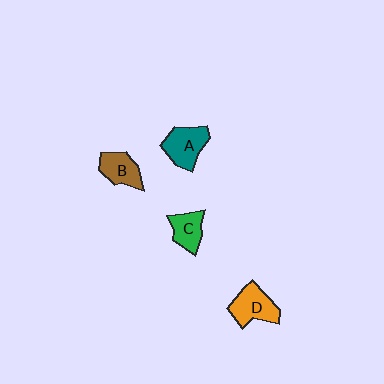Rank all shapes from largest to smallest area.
From largest to smallest: A (teal), D (orange), B (brown), C (green).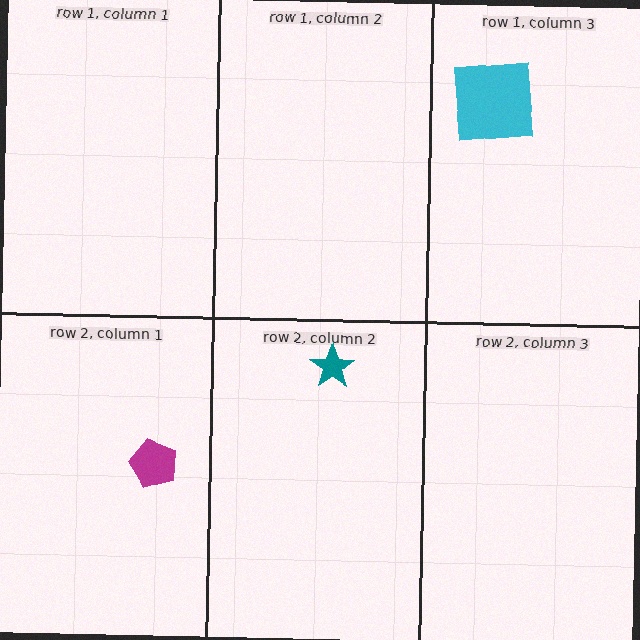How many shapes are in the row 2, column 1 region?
1.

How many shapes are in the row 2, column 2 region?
1.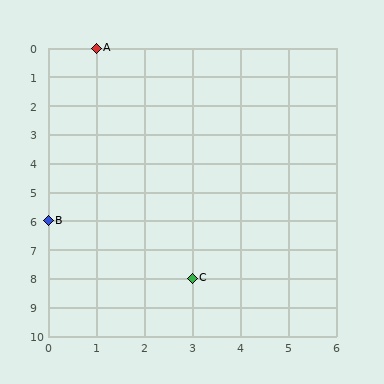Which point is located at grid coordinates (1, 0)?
Point A is at (1, 0).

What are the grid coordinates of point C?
Point C is at grid coordinates (3, 8).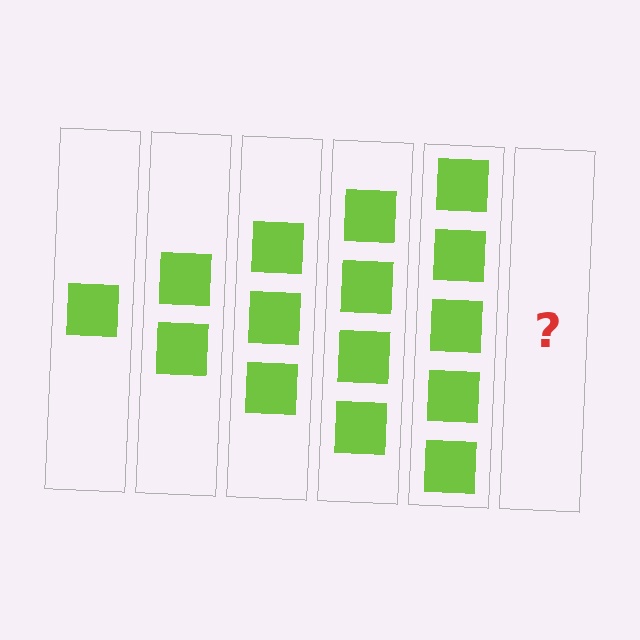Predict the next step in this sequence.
The next step is 6 squares.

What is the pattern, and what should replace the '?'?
The pattern is that each step adds one more square. The '?' should be 6 squares.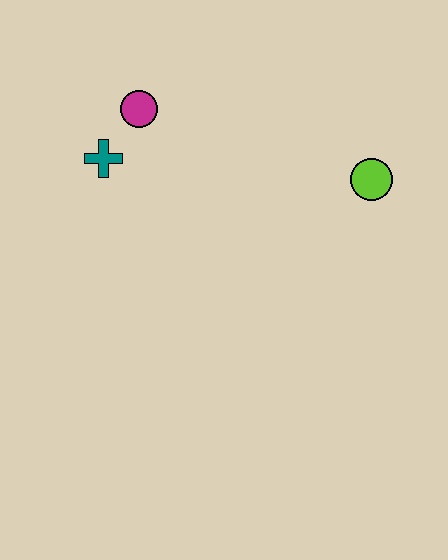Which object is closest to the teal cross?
The magenta circle is closest to the teal cross.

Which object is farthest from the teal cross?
The lime circle is farthest from the teal cross.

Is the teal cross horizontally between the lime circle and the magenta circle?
No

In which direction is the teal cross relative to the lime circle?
The teal cross is to the left of the lime circle.